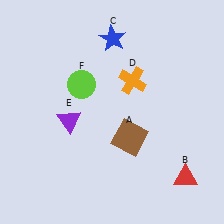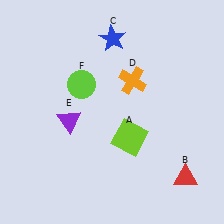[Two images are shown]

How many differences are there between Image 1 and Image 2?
There is 1 difference between the two images.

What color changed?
The square (A) changed from brown in Image 1 to lime in Image 2.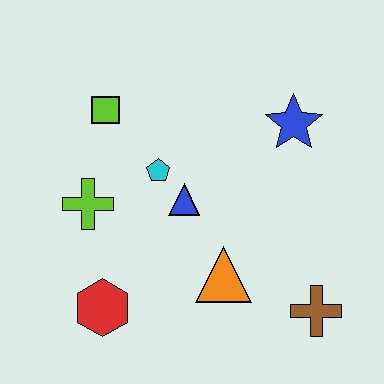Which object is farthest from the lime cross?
The brown cross is farthest from the lime cross.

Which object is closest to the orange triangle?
The blue triangle is closest to the orange triangle.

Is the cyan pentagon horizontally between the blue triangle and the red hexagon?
Yes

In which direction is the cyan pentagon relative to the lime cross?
The cyan pentagon is to the right of the lime cross.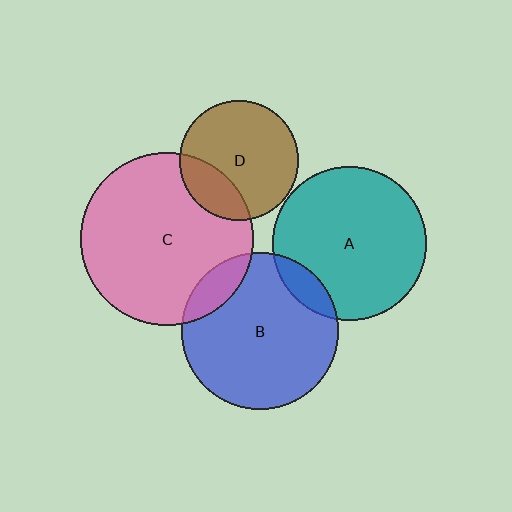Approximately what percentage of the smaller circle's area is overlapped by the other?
Approximately 10%.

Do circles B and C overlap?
Yes.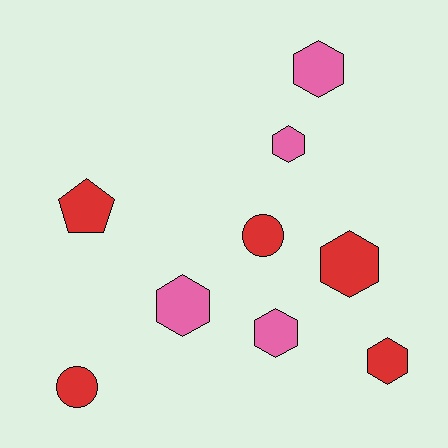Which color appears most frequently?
Red, with 5 objects.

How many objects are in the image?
There are 9 objects.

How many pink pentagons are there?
There are no pink pentagons.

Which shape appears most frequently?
Hexagon, with 6 objects.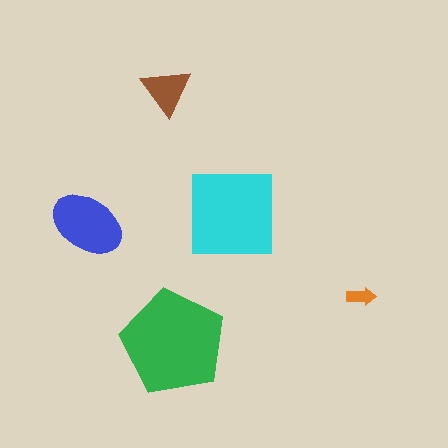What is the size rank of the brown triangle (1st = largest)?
4th.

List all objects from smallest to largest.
The orange arrow, the brown triangle, the blue ellipse, the cyan square, the green pentagon.